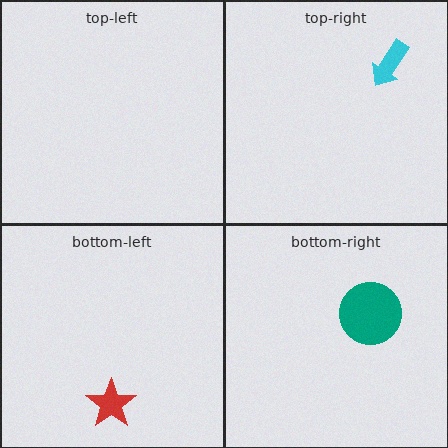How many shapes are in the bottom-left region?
1.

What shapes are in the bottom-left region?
The red star.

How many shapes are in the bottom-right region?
1.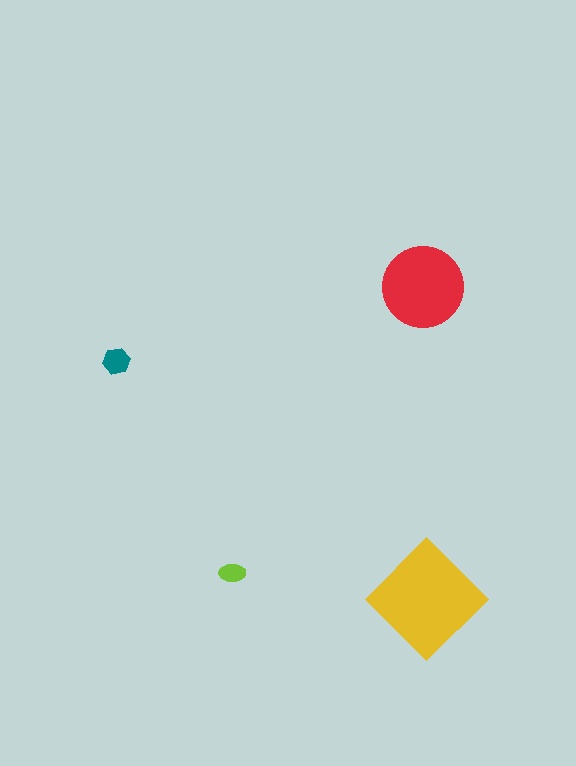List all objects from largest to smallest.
The yellow diamond, the red circle, the teal hexagon, the lime ellipse.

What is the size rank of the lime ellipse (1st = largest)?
4th.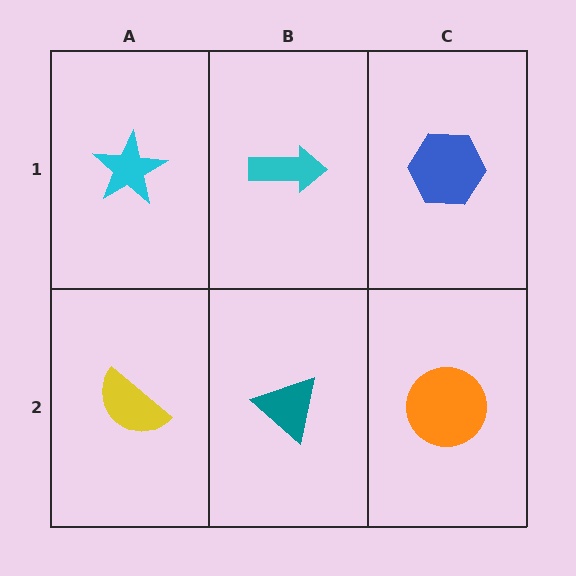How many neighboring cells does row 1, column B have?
3.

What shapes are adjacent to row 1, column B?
A teal triangle (row 2, column B), a cyan star (row 1, column A), a blue hexagon (row 1, column C).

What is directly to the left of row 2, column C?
A teal triangle.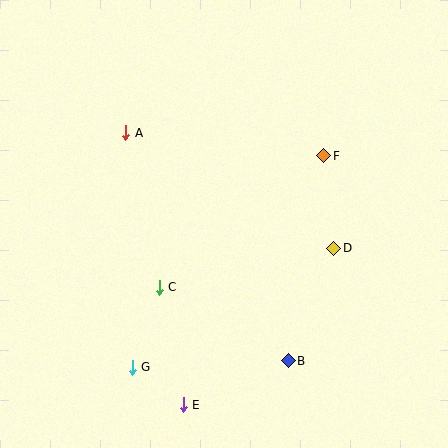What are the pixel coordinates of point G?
Point G is at (132, 367).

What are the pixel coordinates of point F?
Point F is at (324, 156).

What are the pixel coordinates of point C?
Point C is at (159, 287).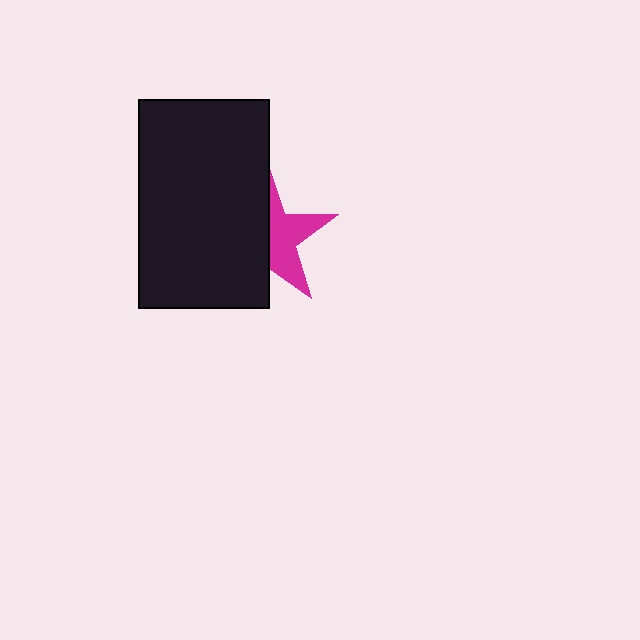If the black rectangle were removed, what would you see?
You would see the complete magenta star.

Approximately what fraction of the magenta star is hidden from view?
Roughly 54% of the magenta star is hidden behind the black rectangle.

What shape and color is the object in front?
The object in front is a black rectangle.